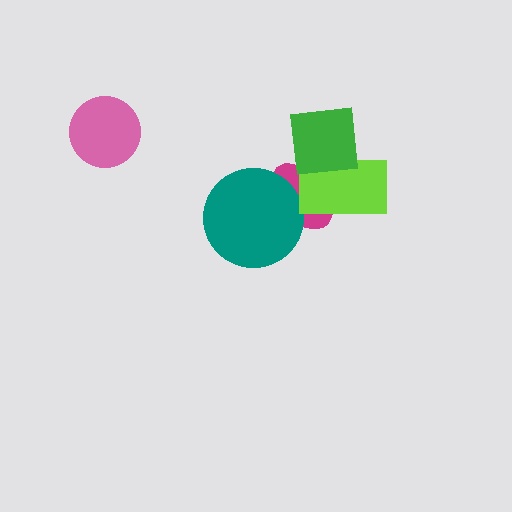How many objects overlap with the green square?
2 objects overlap with the green square.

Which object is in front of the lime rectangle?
The green square is in front of the lime rectangle.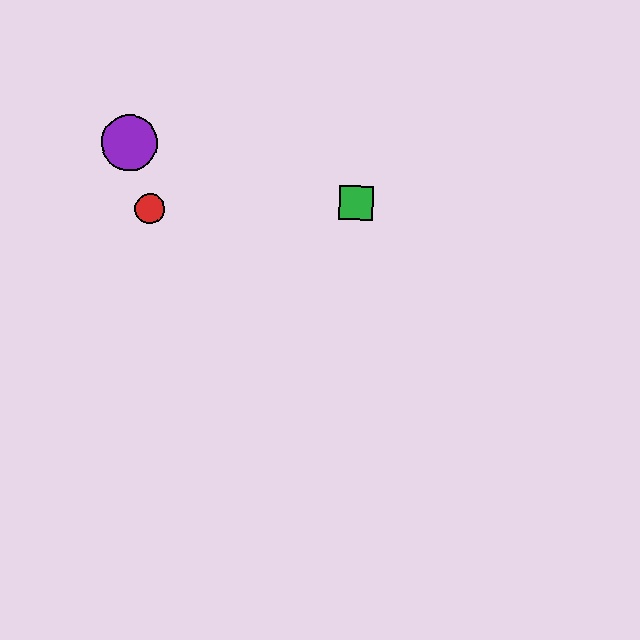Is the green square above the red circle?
Yes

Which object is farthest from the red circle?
The green square is farthest from the red circle.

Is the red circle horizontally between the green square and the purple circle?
Yes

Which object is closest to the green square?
The red circle is closest to the green square.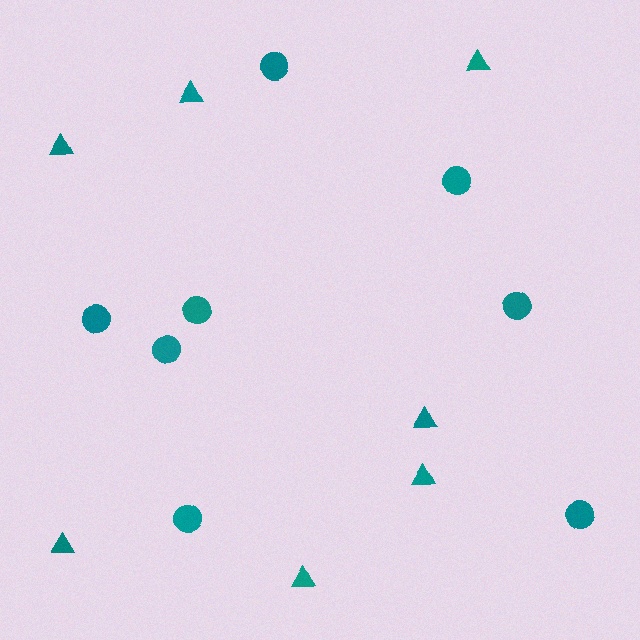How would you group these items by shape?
There are 2 groups: one group of triangles (7) and one group of circles (8).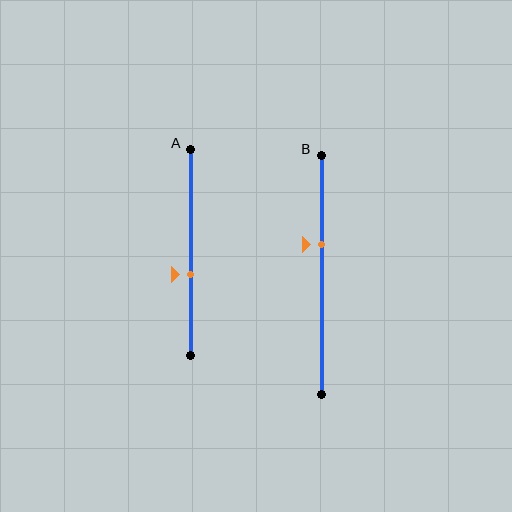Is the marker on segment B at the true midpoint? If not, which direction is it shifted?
No, the marker on segment B is shifted upward by about 13% of the segment length.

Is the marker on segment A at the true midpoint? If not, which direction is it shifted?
No, the marker on segment A is shifted downward by about 11% of the segment length.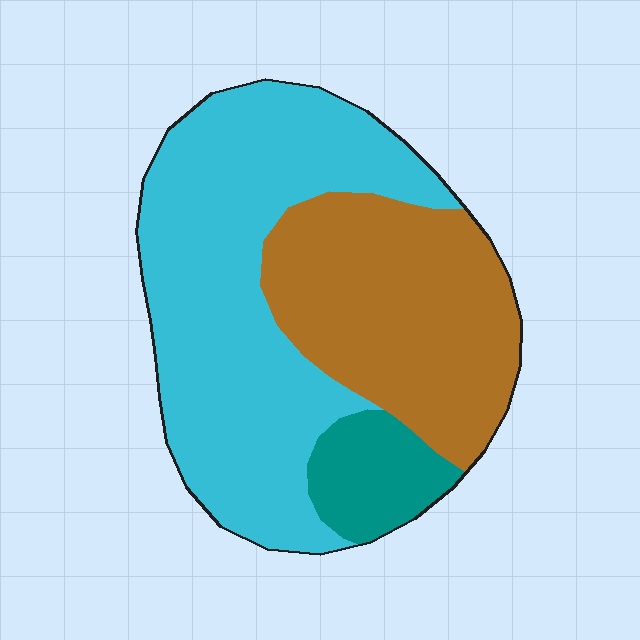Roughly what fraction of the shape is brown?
Brown covers around 35% of the shape.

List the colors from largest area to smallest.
From largest to smallest: cyan, brown, teal.